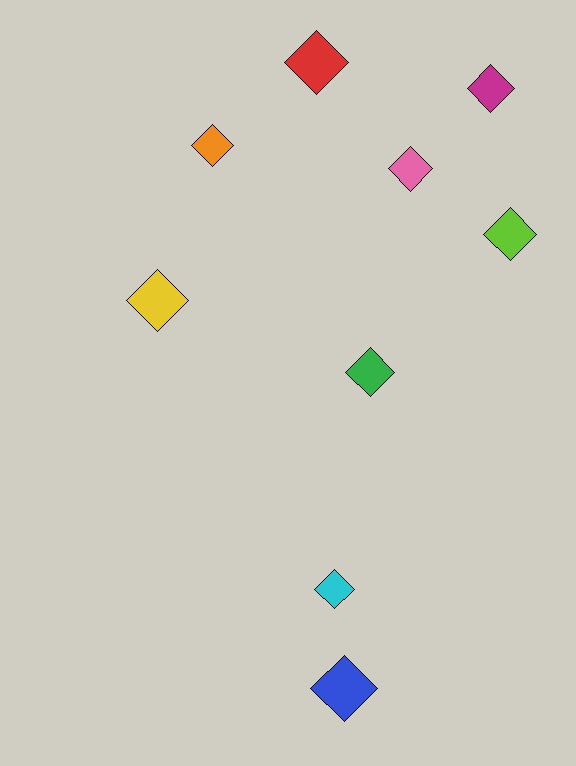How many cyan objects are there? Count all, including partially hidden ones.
There is 1 cyan object.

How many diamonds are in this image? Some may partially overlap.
There are 9 diamonds.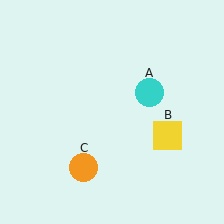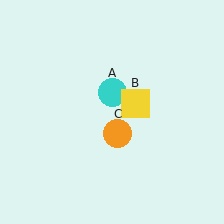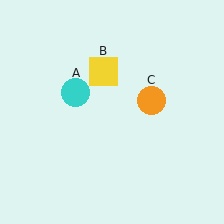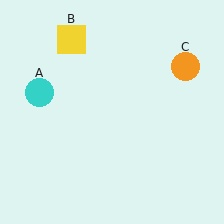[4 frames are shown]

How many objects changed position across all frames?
3 objects changed position: cyan circle (object A), yellow square (object B), orange circle (object C).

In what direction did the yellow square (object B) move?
The yellow square (object B) moved up and to the left.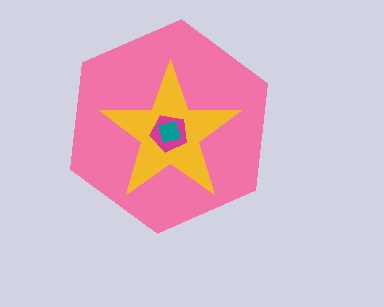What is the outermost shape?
The pink hexagon.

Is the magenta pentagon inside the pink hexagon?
Yes.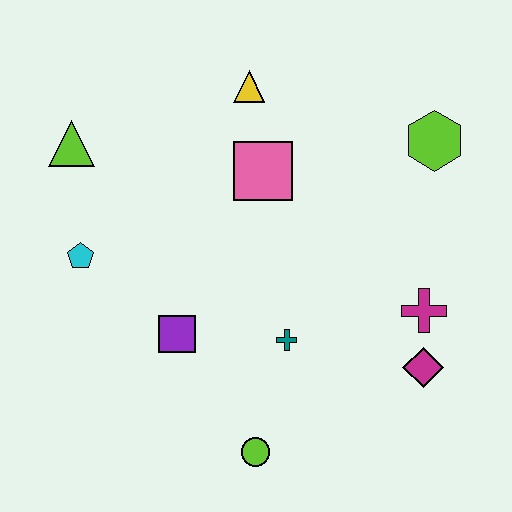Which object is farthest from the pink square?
The lime circle is farthest from the pink square.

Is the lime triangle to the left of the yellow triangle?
Yes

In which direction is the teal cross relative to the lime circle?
The teal cross is above the lime circle.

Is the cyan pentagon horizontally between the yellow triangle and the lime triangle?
Yes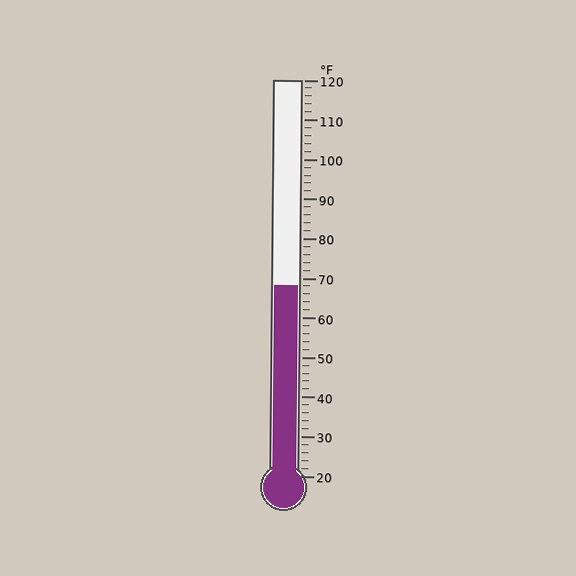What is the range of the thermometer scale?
The thermometer scale ranges from 20°F to 120°F.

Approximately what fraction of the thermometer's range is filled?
The thermometer is filled to approximately 50% of its range.